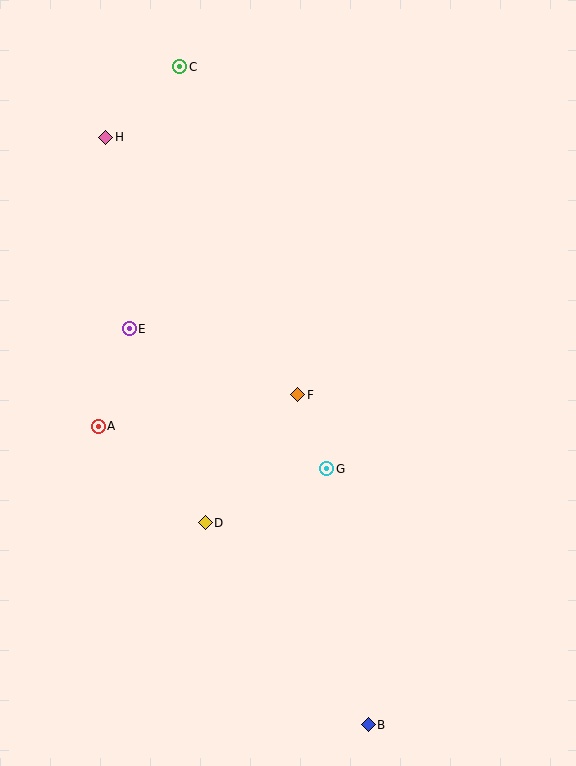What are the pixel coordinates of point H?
Point H is at (106, 137).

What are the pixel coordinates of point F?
Point F is at (298, 395).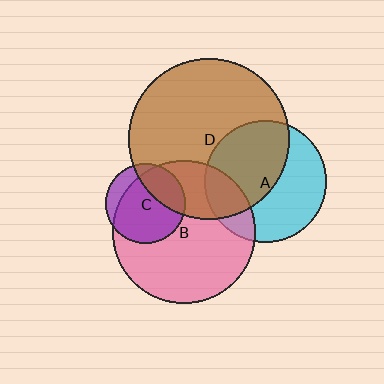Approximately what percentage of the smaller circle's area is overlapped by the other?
Approximately 30%.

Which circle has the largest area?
Circle D (brown).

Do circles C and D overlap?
Yes.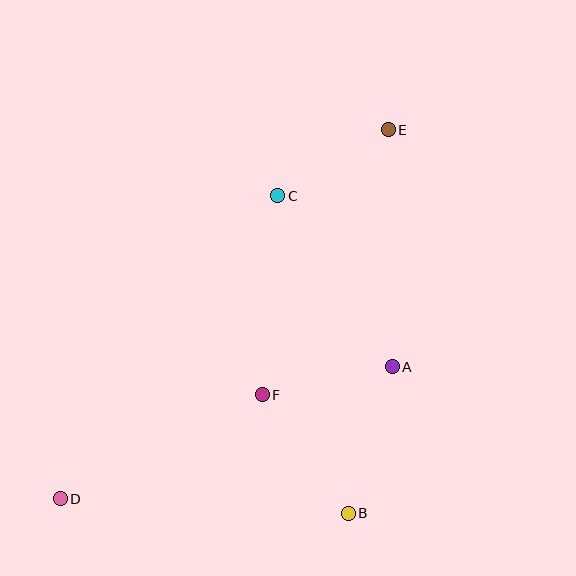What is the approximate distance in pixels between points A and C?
The distance between A and C is approximately 206 pixels.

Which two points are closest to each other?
Points C and E are closest to each other.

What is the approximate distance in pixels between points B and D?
The distance between B and D is approximately 288 pixels.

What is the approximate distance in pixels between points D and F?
The distance between D and F is approximately 227 pixels.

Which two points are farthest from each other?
Points D and E are farthest from each other.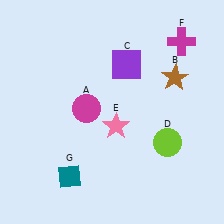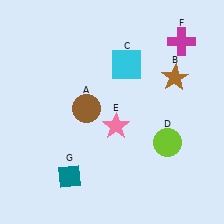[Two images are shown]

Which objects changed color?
A changed from magenta to brown. C changed from purple to cyan.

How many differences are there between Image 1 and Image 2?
There are 2 differences between the two images.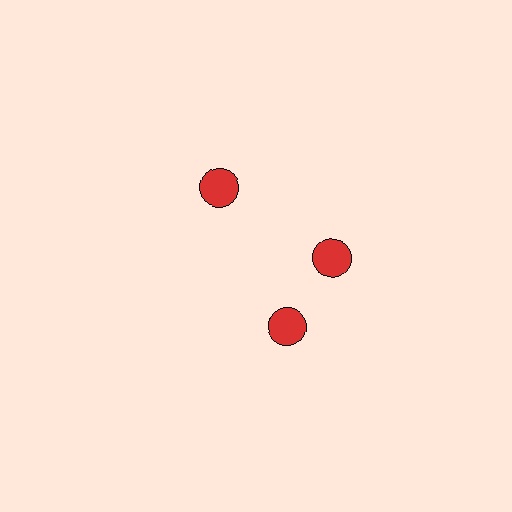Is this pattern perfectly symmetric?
No. The 3 red circles are arranged in a ring, but one element near the 7 o'clock position is rotated out of alignment along the ring, breaking the 3-fold rotational symmetry.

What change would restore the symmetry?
The symmetry would be restored by rotating it back into even spacing with its neighbors so that all 3 circles sit at equal angles and equal distance from the center.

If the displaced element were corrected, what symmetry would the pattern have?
It would have 3-fold rotational symmetry — the pattern would map onto itself every 120 degrees.